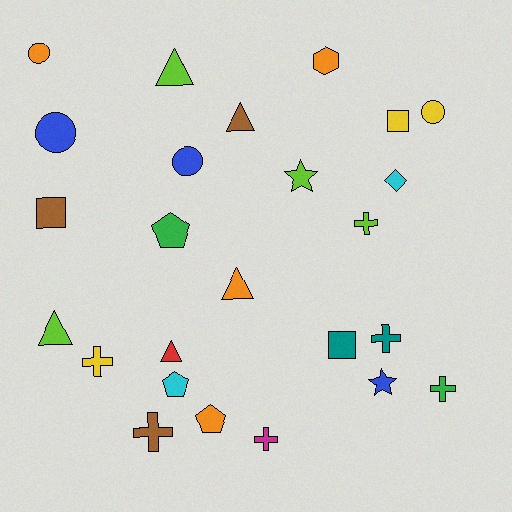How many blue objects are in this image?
There are 3 blue objects.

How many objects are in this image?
There are 25 objects.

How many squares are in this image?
There are 3 squares.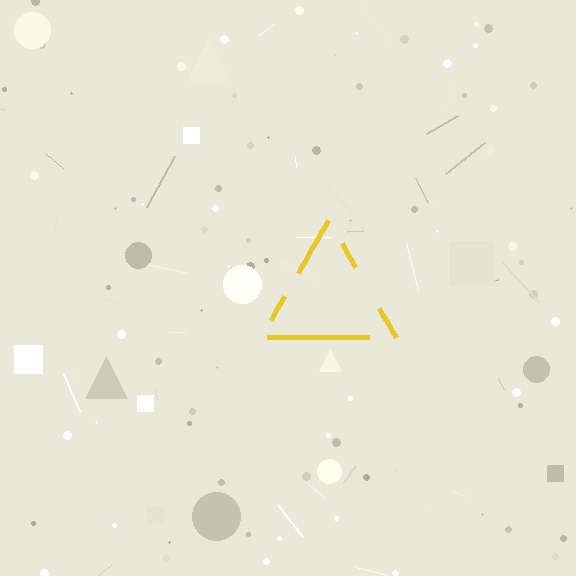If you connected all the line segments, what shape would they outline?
They would outline a triangle.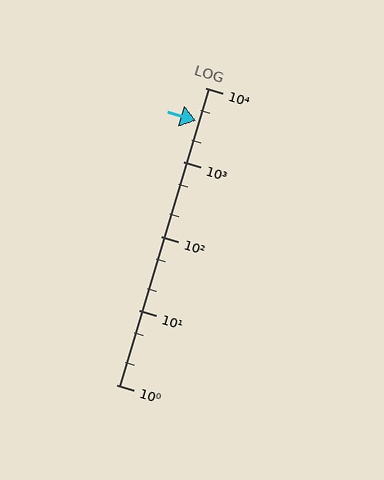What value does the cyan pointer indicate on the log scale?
The pointer indicates approximately 3600.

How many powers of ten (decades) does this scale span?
The scale spans 4 decades, from 1 to 10000.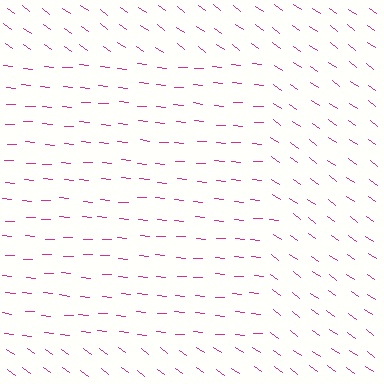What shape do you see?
I see a rectangle.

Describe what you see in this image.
The image is filled with small magenta line segments. A rectangle region in the image has lines oriented differently from the surrounding lines, creating a visible texture boundary.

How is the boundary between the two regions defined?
The boundary is defined purely by a change in line orientation (approximately 31 degrees difference). All lines are the same color and thickness.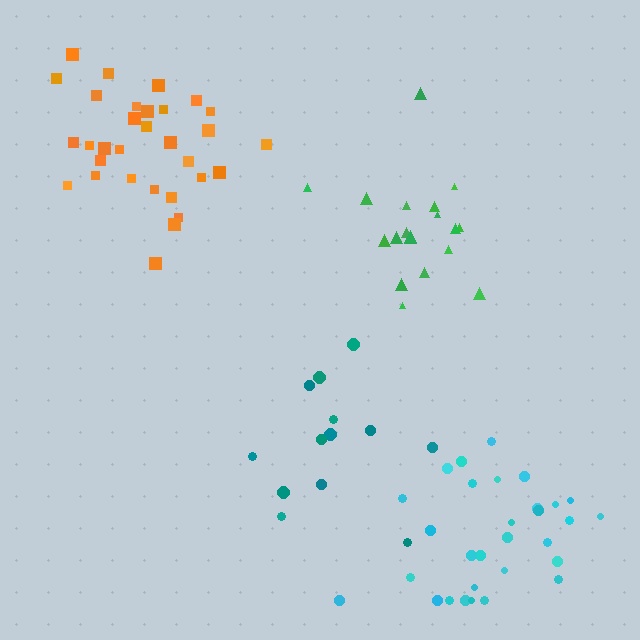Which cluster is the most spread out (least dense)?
Teal.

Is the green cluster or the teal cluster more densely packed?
Green.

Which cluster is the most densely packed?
Orange.